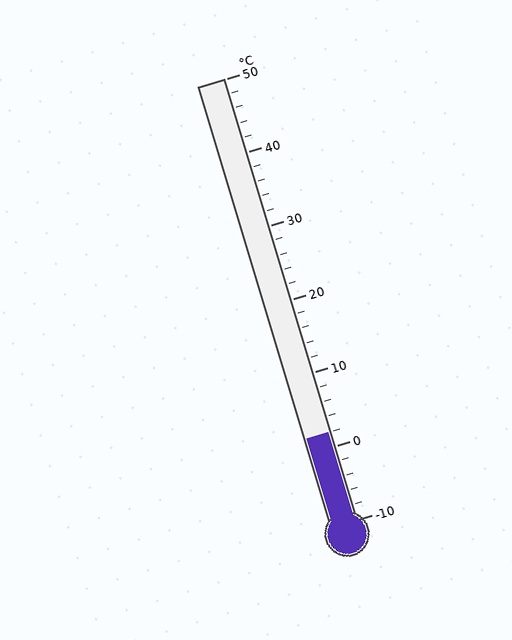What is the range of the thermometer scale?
The thermometer scale ranges from -10°C to 50°C.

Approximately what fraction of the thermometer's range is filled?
The thermometer is filled to approximately 20% of its range.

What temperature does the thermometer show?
The thermometer shows approximately 2°C.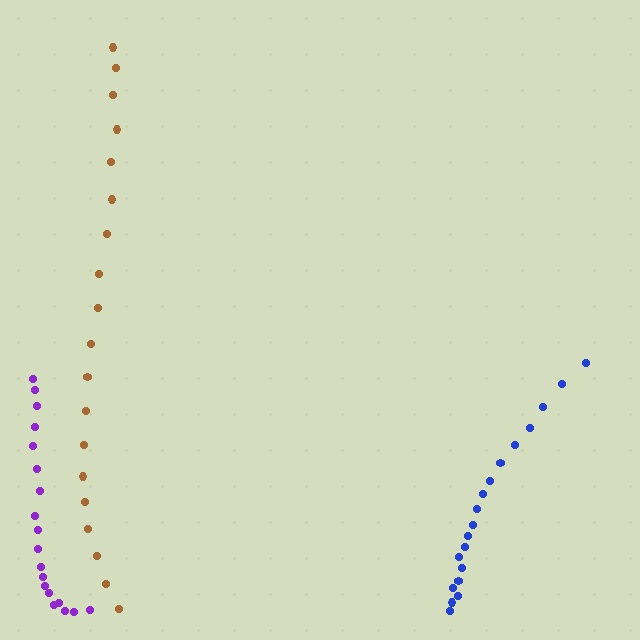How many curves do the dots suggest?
There are 3 distinct paths.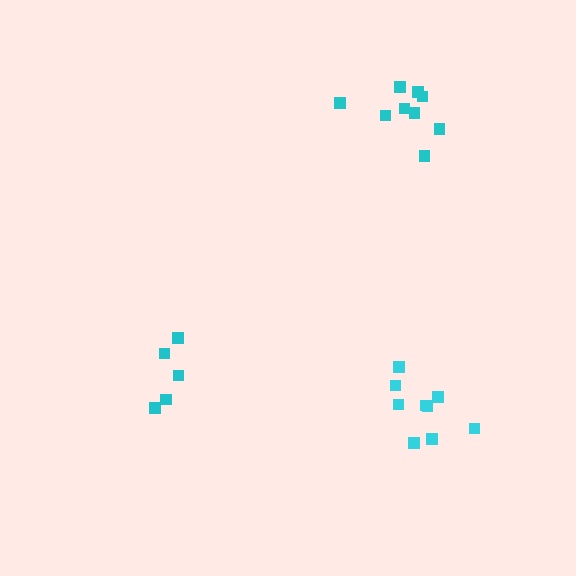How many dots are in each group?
Group 1: 5 dots, Group 2: 9 dots, Group 3: 9 dots (23 total).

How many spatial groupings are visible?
There are 3 spatial groupings.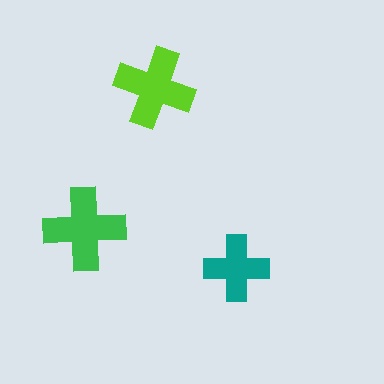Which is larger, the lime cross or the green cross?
The green one.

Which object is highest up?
The lime cross is topmost.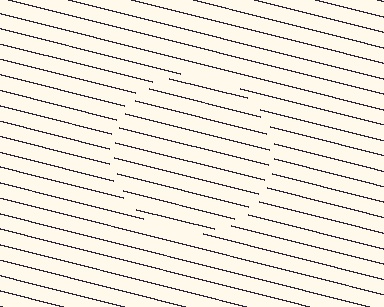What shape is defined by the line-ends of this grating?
An illusory circle. The interior of the shape contains the same grating, shifted by half a period — the contour is defined by the phase discontinuity where line-ends from the inner and outer gratings abut.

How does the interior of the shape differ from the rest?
The interior of the shape contains the same grating, shifted by half a period — the contour is defined by the phase discontinuity where line-ends from the inner and outer gratings abut.